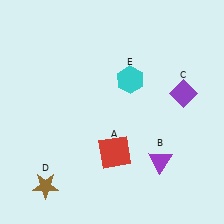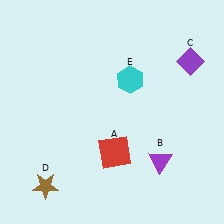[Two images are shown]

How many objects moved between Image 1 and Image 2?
1 object moved between the two images.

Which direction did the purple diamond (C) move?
The purple diamond (C) moved up.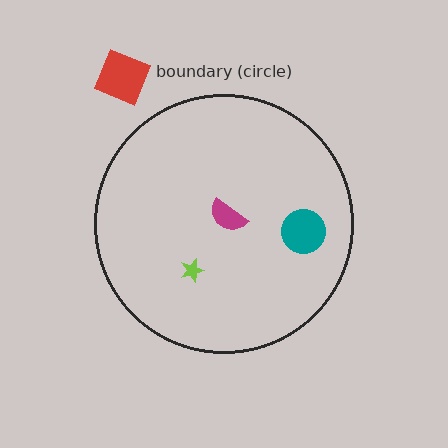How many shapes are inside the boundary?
3 inside, 1 outside.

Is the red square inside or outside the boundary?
Outside.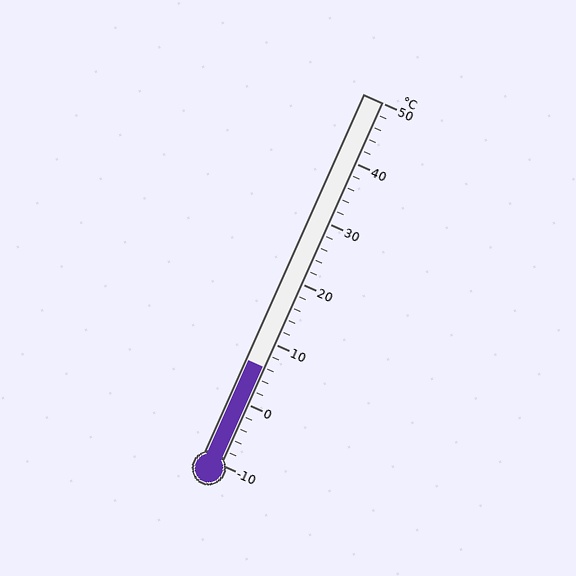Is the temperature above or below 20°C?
The temperature is below 20°C.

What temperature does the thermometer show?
The thermometer shows approximately 6°C.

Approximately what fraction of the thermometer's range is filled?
The thermometer is filled to approximately 25% of its range.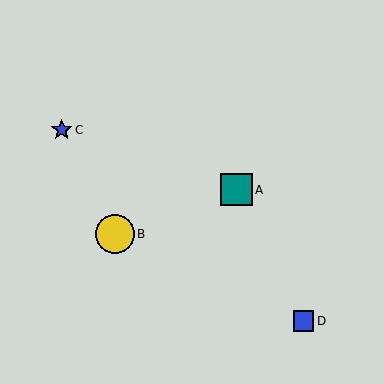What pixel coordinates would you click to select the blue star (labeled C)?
Click at (62, 130) to select the blue star C.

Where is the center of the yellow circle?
The center of the yellow circle is at (115, 234).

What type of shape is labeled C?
Shape C is a blue star.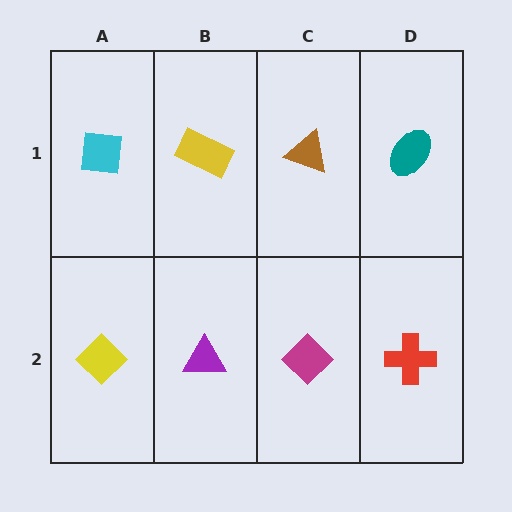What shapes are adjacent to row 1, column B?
A purple triangle (row 2, column B), a cyan square (row 1, column A), a brown triangle (row 1, column C).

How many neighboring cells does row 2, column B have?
3.